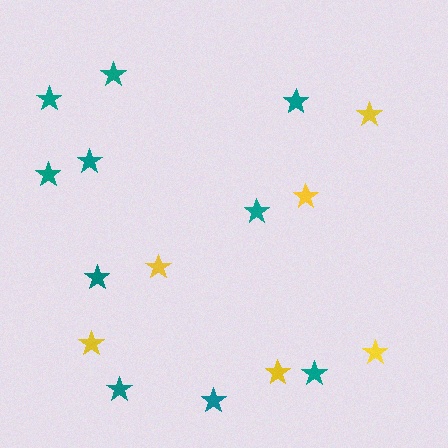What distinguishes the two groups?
There are 2 groups: one group of yellow stars (6) and one group of teal stars (10).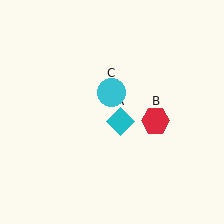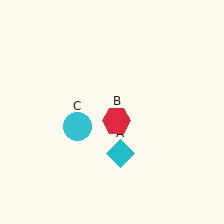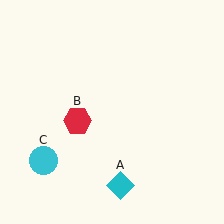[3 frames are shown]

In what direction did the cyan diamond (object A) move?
The cyan diamond (object A) moved down.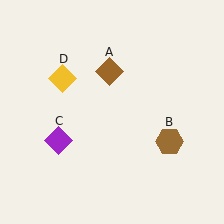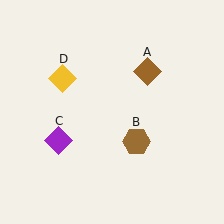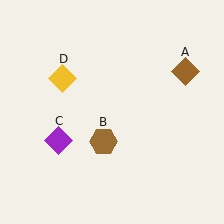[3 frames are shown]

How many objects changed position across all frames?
2 objects changed position: brown diamond (object A), brown hexagon (object B).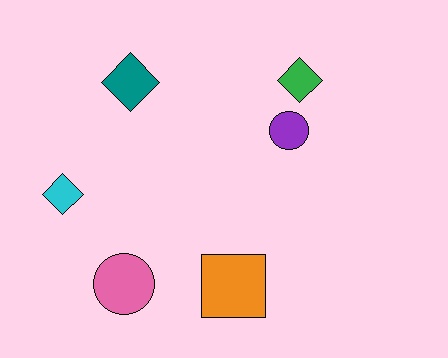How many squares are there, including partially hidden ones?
There is 1 square.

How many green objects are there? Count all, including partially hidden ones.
There is 1 green object.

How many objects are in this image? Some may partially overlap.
There are 6 objects.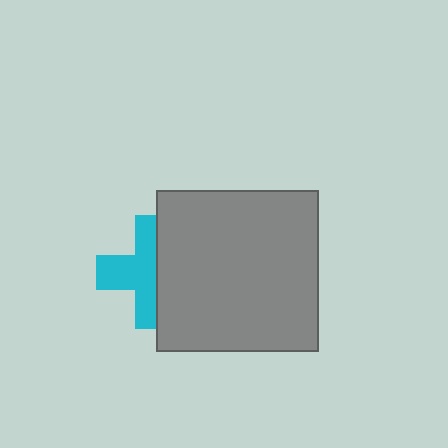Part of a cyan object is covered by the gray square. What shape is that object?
It is a cross.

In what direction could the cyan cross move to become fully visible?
The cyan cross could move left. That would shift it out from behind the gray square entirely.